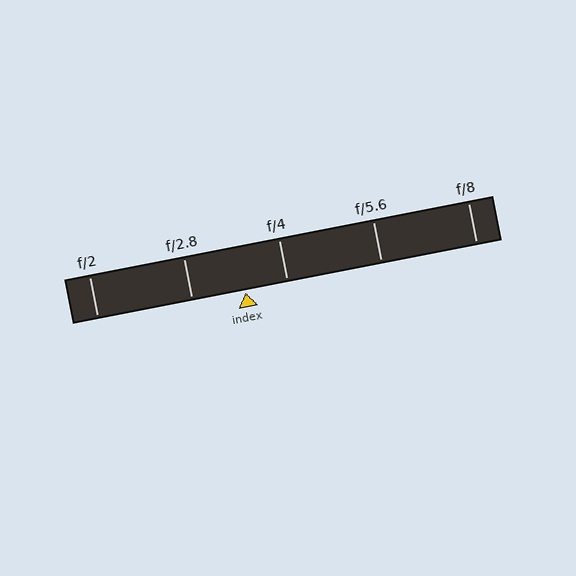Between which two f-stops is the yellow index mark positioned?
The index mark is between f/2.8 and f/4.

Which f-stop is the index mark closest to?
The index mark is closest to f/4.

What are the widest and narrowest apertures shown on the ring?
The widest aperture shown is f/2 and the narrowest is f/8.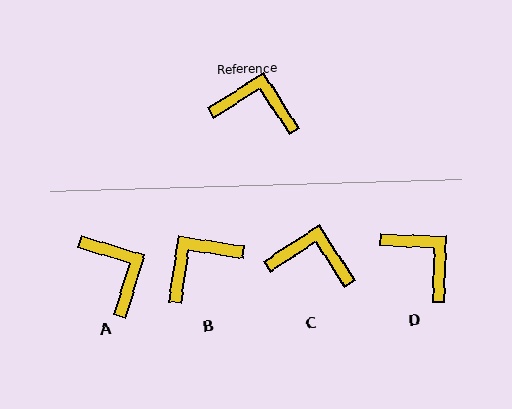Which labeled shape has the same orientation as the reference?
C.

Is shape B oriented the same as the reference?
No, it is off by about 48 degrees.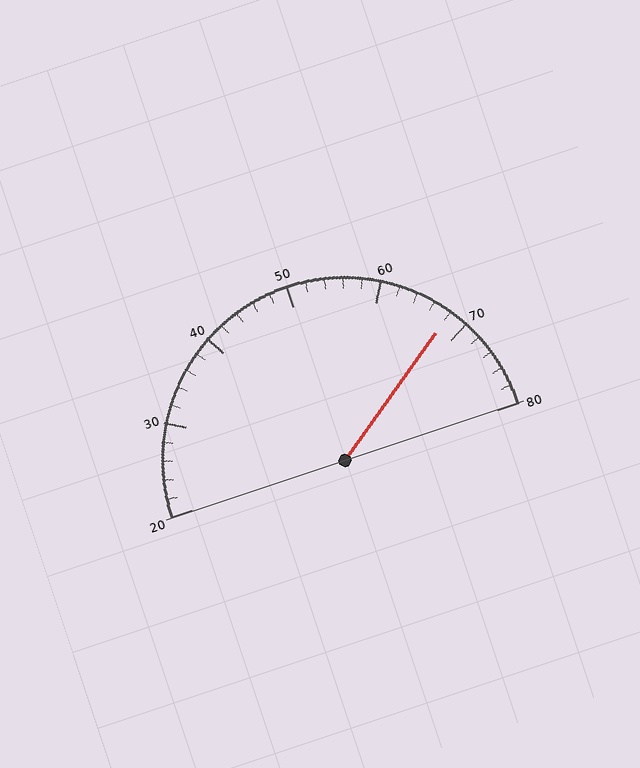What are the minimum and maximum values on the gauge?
The gauge ranges from 20 to 80.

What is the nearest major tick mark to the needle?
The nearest major tick mark is 70.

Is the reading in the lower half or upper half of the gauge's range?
The reading is in the upper half of the range (20 to 80).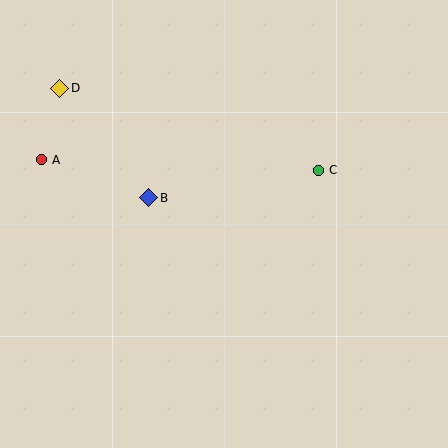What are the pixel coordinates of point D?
Point D is at (60, 88).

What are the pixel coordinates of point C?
Point C is at (318, 170).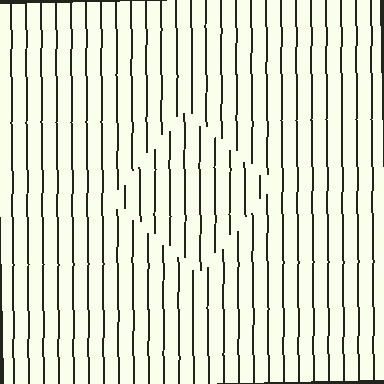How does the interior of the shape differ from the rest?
The interior of the shape contains the same grating, shifted by half a period — the contour is defined by the phase discontinuity where line-ends from the inner and outer gratings abut.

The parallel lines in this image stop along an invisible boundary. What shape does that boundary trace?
An illusory square. The interior of the shape contains the same grating, shifted by half a period — the contour is defined by the phase discontinuity where line-ends from the inner and outer gratings abut.